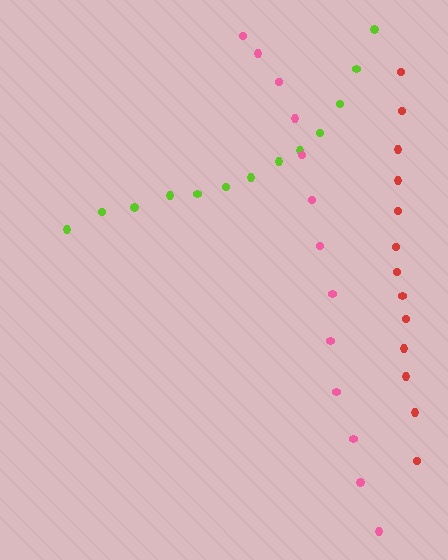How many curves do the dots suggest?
There are 3 distinct paths.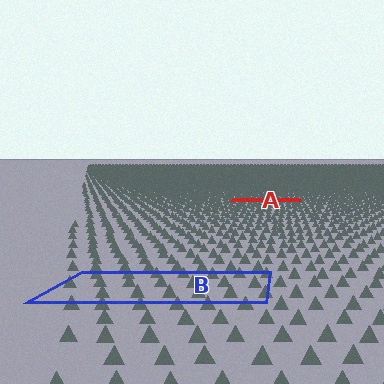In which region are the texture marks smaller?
The texture marks are smaller in region A, because it is farther away.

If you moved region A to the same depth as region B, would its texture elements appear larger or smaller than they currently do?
They would appear larger. At a closer depth, the same texture elements are projected at a bigger on-screen size.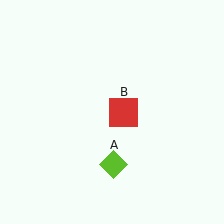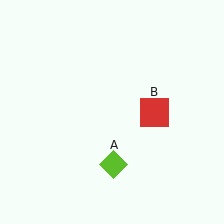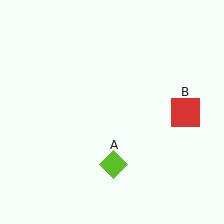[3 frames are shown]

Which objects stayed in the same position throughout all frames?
Lime diamond (object A) remained stationary.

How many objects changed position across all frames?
1 object changed position: red square (object B).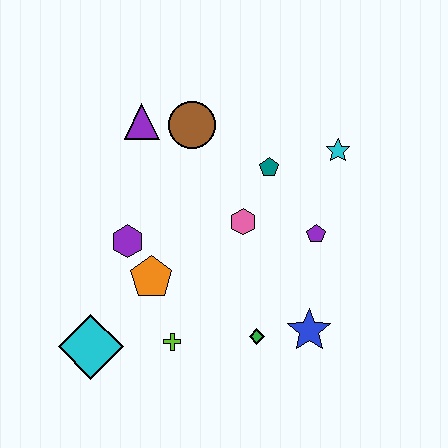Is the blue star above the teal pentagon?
No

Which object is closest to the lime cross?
The orange pentagon is closest to the lime cross.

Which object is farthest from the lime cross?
The cyan star is farthest from the lime cross.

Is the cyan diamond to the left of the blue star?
Yes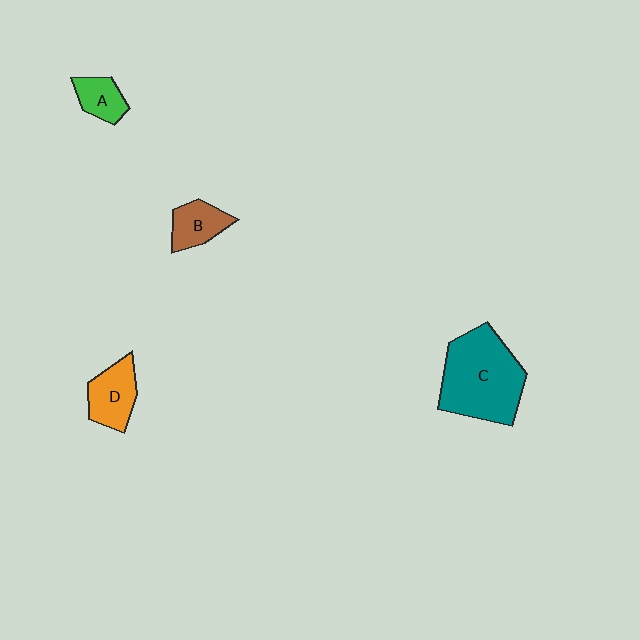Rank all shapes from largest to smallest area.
From largest to smallest: C (teal), D (orange), B (brown), A (green).